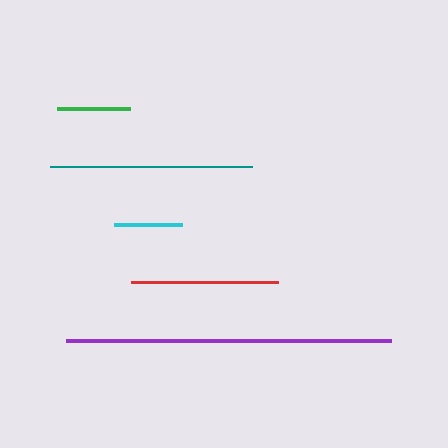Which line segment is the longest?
The purple line is the longest at approximately 325 pixels.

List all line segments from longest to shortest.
From longest to shortest: purple, teal, red, green, cyan.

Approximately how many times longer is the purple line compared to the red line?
The purple line is approximately 2.2 times the length of the red line.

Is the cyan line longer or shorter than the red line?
The red line is longer than the cyan line.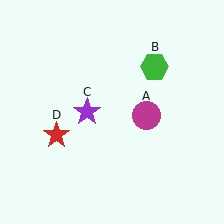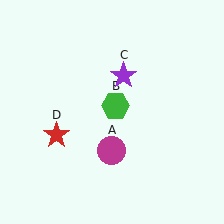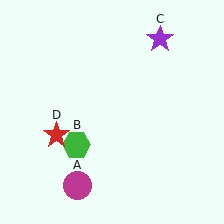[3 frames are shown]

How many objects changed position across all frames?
3 objects changed position: magenta circle (object A), green hexagon (object B), purple star (object C).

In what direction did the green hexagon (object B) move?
The green hexagon (object B) moved down and to the left.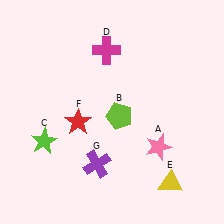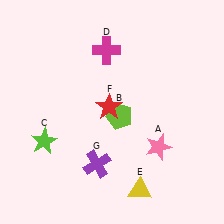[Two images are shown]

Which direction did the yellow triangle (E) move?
The yellow triangle (E) moved left.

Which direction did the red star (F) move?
The red star (F) moved right.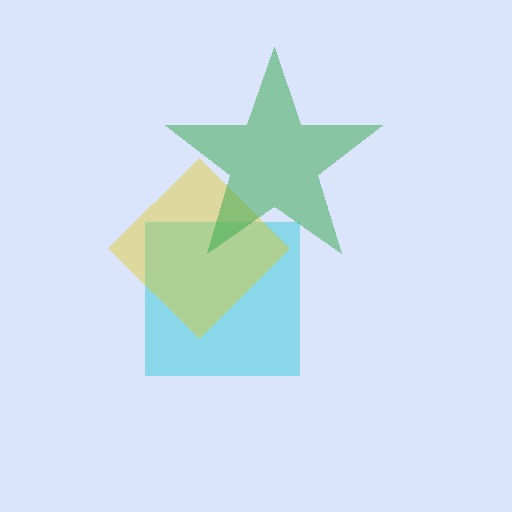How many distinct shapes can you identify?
There are 3 distinct shapes: a cyan square, a yellow diamond, a green star.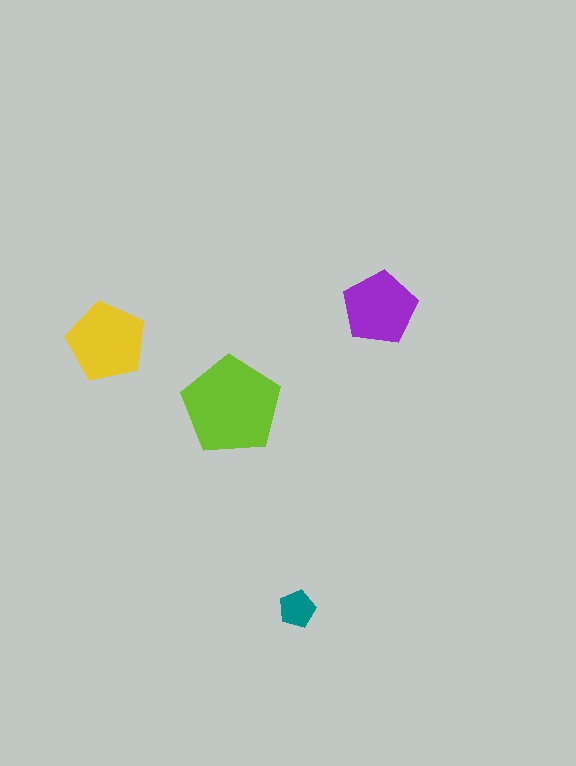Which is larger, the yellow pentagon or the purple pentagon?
The yellow one.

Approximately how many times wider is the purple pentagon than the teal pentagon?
About 2 times wider.